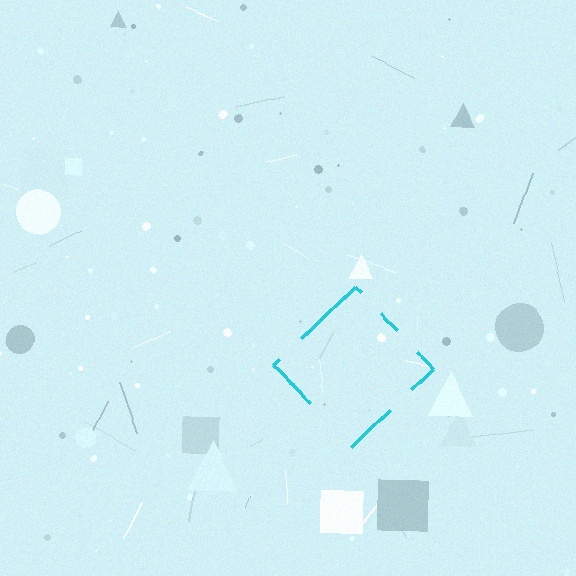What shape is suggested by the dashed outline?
The dashed outline suggests a diamond.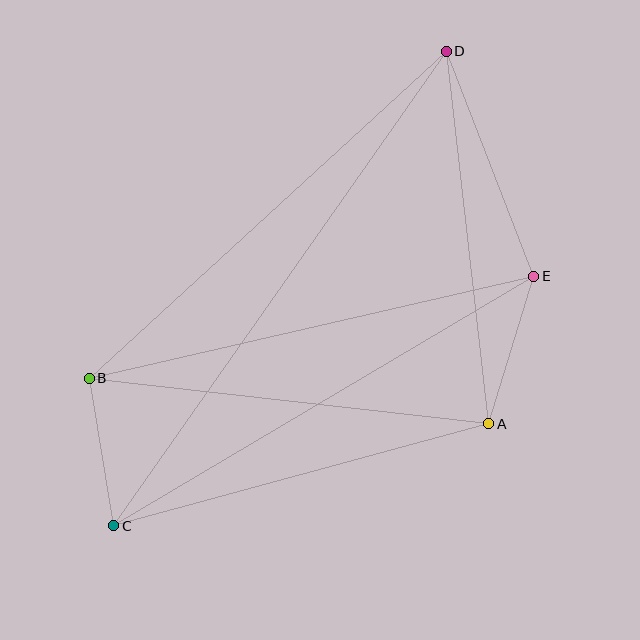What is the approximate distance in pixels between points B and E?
The distance between B and E is approximately 456 pixels.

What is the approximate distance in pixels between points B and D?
The distance between B and D is approximately 484 pixels.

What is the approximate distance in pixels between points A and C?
The distance between A and C is approximately 389 pixels.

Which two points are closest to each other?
Points B and C are closest to each other.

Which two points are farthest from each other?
Points C and D are farthest from each other.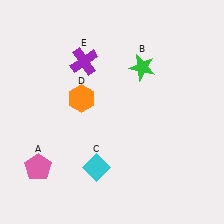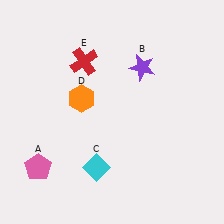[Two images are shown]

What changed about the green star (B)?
In Image 1, B is green. In Image 2, it changed to purple.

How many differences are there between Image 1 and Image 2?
There are 2 differences between the two images.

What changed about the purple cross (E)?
In Image 1, E is purple. In Image 2, it changed to red.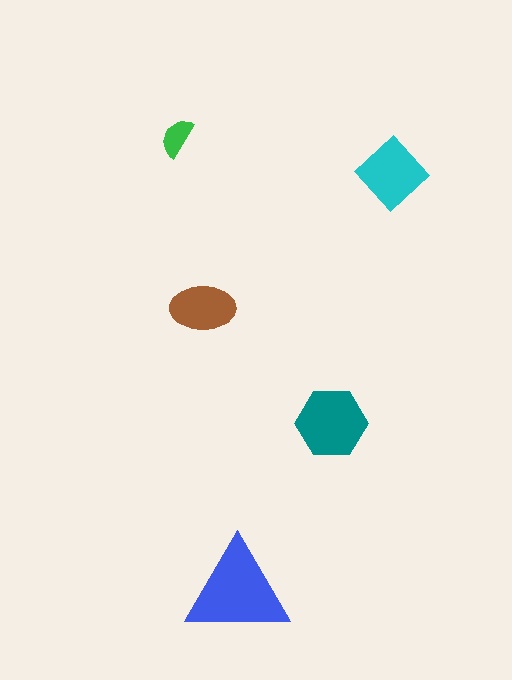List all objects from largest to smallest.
The blue triangle, the teal hexagon, the cyan diamond, the brown ellipse, the green semicircle.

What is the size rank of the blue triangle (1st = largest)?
1st.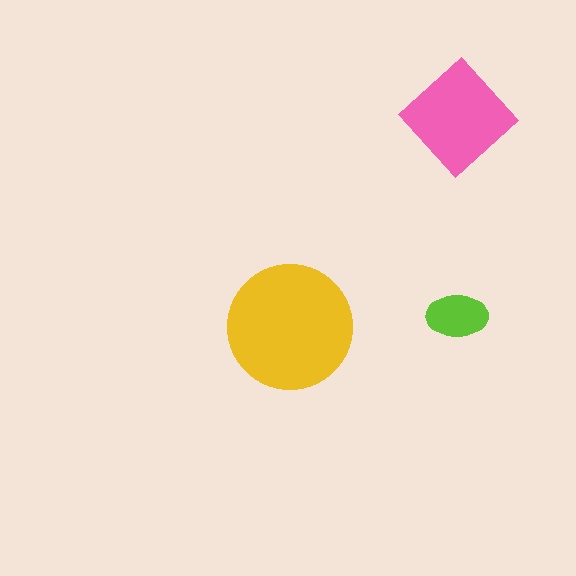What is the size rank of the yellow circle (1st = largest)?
1st.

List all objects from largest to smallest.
The yellow circle, the pink diamond, the lime ellipse.